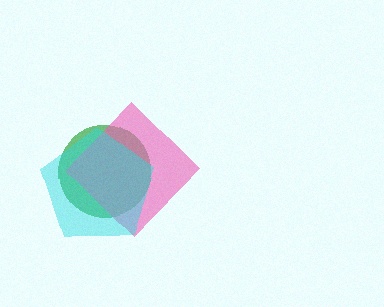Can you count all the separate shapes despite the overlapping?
Yes, there are 3 separate shapes.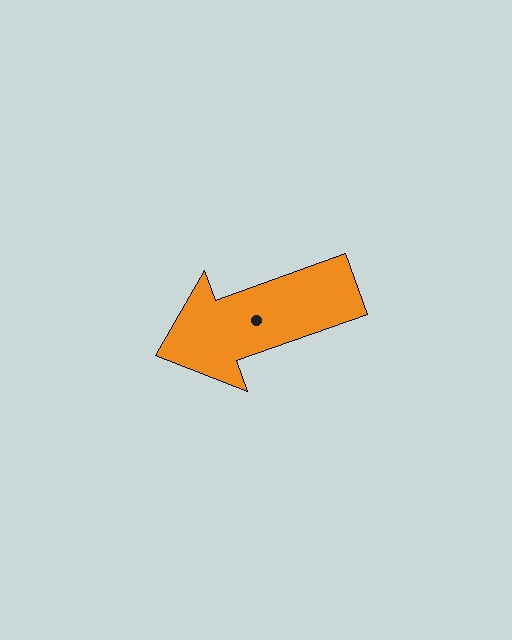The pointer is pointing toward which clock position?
Roughly 8 o'clock.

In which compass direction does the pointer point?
West.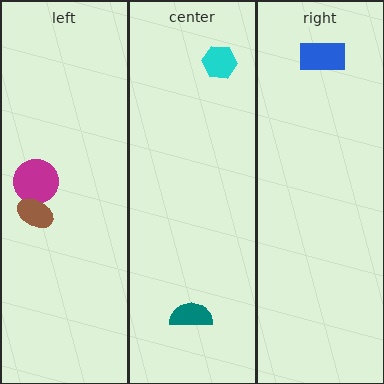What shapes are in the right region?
The blue rectangle.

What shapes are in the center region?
The teal semicircle, the cyan hexagon.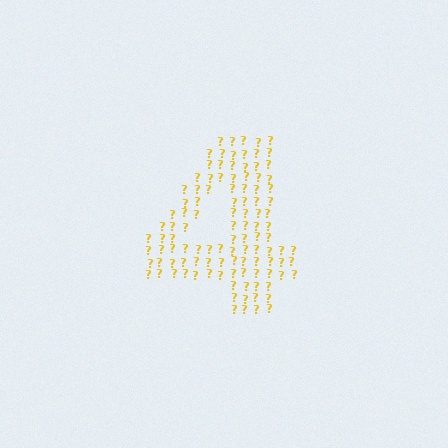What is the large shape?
The large shape is the digit 4.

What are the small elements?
The small elements are question marks.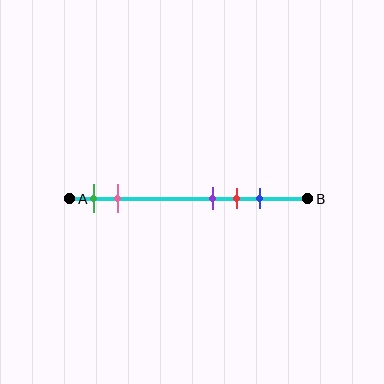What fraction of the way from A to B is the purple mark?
The purple mark is approximately 60% (0.6) of the way from A to B.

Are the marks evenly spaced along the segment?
No, the marks are not evenly spaced.